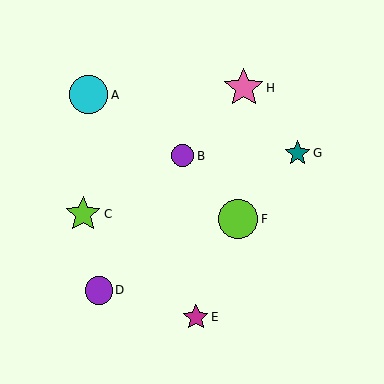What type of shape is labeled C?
Shape C is a lime star.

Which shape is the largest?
The lime circle (labeled F) is the largest.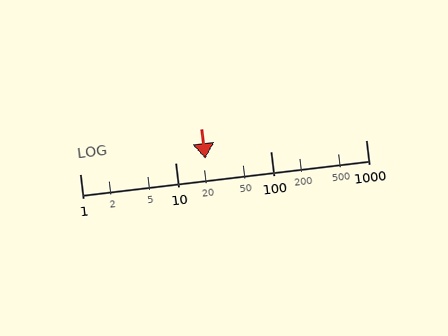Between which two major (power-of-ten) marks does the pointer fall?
The pointer is between 10 and 100.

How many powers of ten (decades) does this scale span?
The scale spans 3 decades, from 1 to 1000.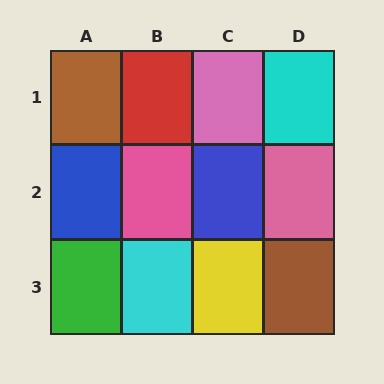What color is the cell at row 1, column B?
Red.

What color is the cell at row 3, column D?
Brown.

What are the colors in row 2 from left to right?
Blue, pink, blue, pink.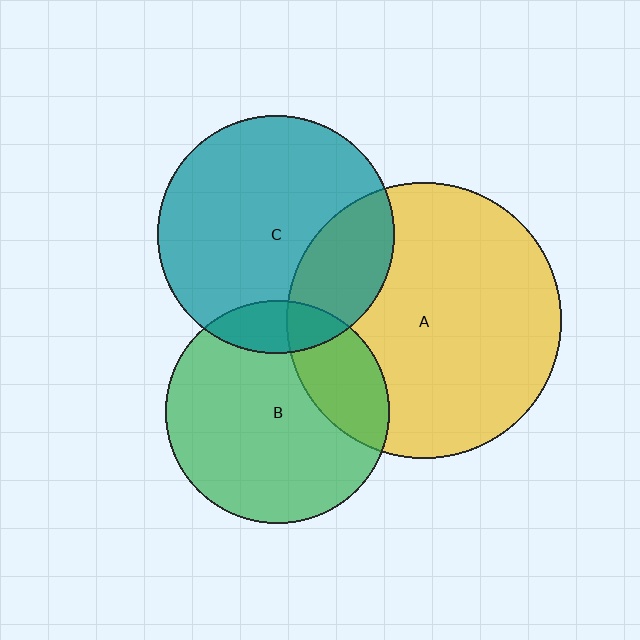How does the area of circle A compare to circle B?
Approximately 1.5 times.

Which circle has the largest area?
Circle A (yellow).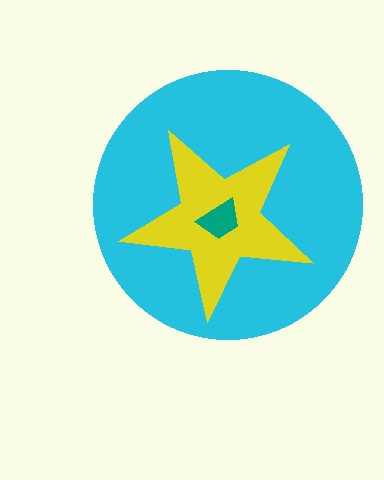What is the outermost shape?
The cyan circle.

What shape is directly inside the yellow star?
The teal trapezoid.